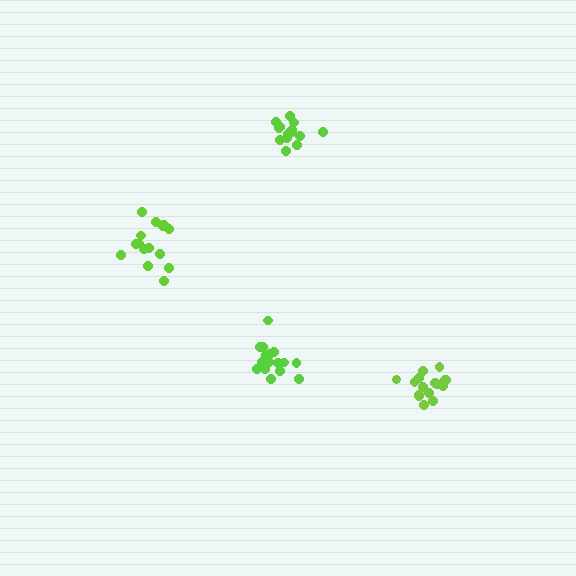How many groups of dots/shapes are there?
There are 4 groups.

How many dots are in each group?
Group 1: 16 dots, Group 2: 15 dots, Group 3: 14 dots, Group 4: 17 dots (62 total).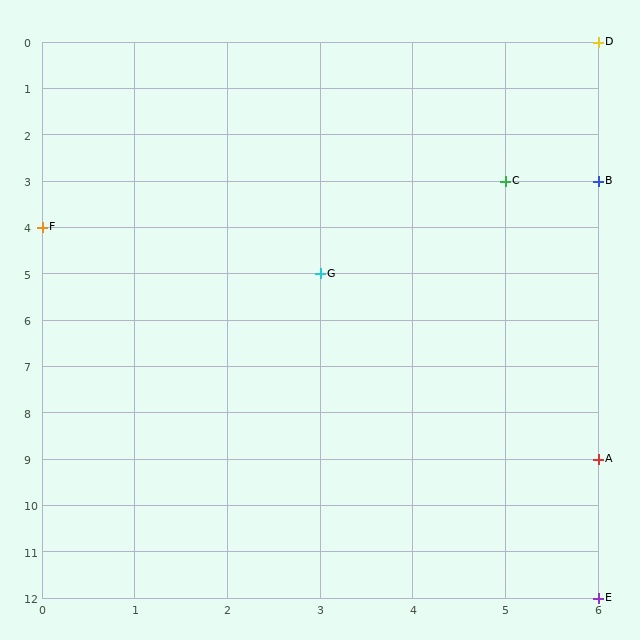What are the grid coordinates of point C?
Point C is at grid coordinates (5, 3).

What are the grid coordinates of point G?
Point G is at grid coordinates (3, 5).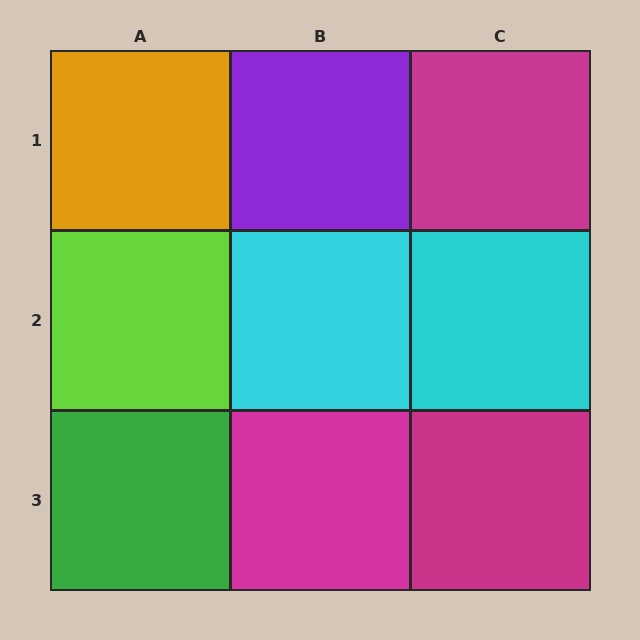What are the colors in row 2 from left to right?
Lime, cyan, cyan.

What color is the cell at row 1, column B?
Purple.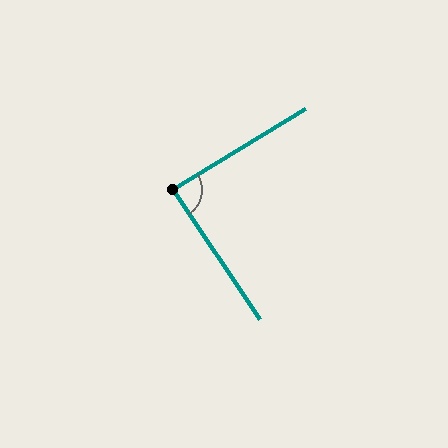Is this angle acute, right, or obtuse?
It is approximately a right angle.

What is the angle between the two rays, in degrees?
Approximately 87 degrees.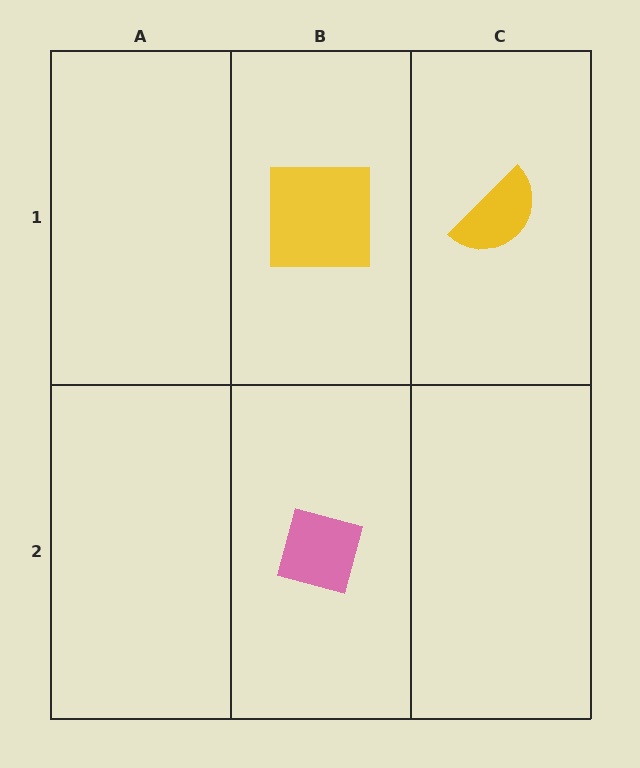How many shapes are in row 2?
1 shape.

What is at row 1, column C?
A yellow semicircle.